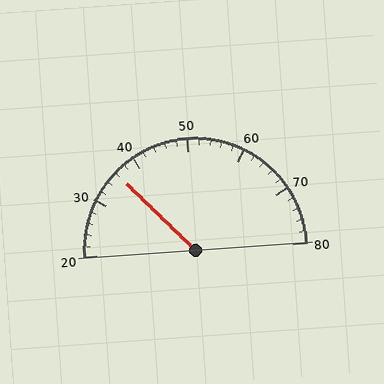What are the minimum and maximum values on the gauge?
The gauge ranges from 20 to 80.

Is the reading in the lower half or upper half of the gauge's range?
The reading is in the lower half of the range (20 to 80).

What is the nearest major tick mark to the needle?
The nearest major tick mark is 40.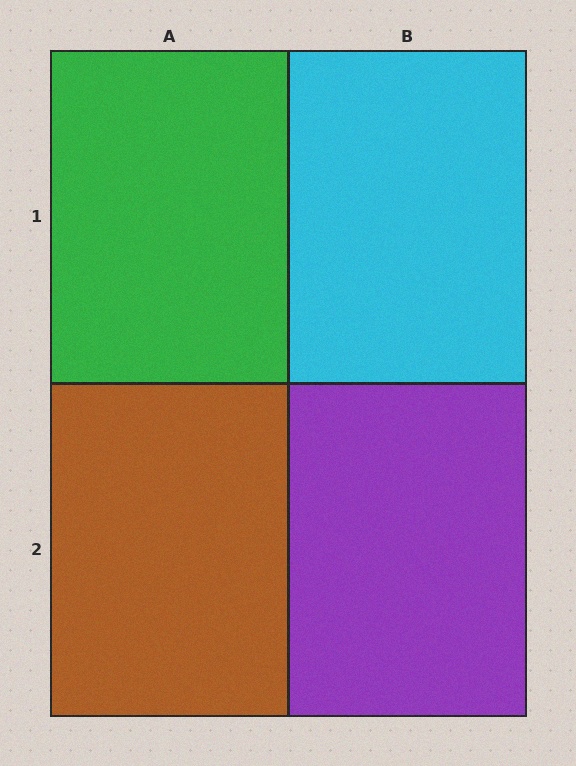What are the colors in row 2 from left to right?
Brown, purple.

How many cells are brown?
1 cell is brown.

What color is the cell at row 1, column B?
Cyan.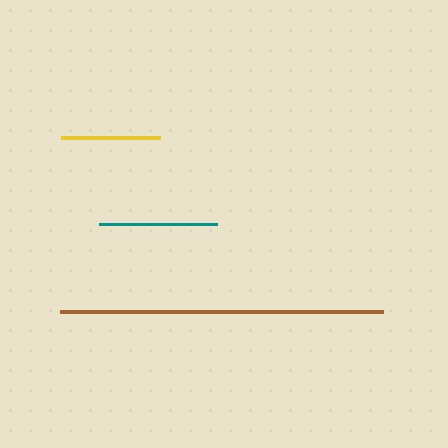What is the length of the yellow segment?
The yellow segment is approximately 99 pixels long.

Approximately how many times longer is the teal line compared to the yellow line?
The teal line is approximately 1.2 times the length of the yellow line.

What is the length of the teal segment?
The teal segment is approximately 118 pixels long.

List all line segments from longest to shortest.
From longest to shortest: brown, teal, yellow.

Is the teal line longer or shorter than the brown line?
The brown line is longer than the teal line.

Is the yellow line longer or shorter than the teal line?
The teal line is longer than the yellow line.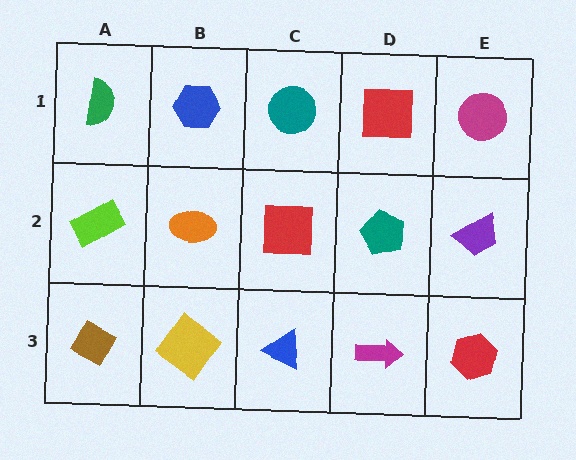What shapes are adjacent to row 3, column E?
A purple trapezoid (row 2, column E), a magenta arrow (row 3, column D).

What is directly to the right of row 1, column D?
A magenta circle.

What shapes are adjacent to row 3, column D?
A teal pentagon (row 2, column D), a blue triangle (row 3, column C), a red hexagon (row 3, column E).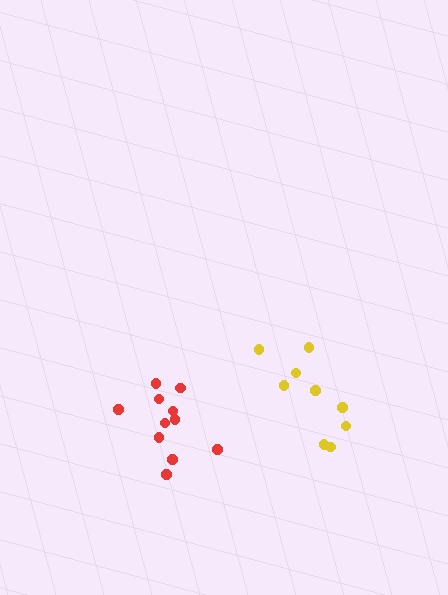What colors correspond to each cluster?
The clusters are colored: red, yellow.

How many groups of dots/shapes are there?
There are 2 groups.